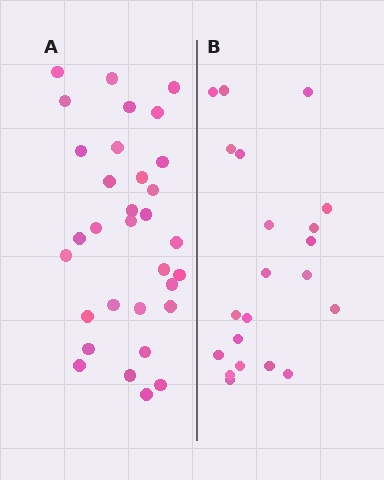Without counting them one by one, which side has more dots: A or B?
Region A (the left region) has more dots.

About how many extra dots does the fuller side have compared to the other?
Region A has roughly 12 or so more dots than region B.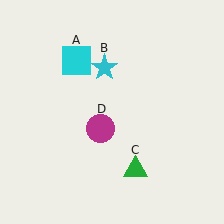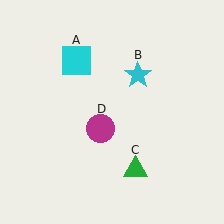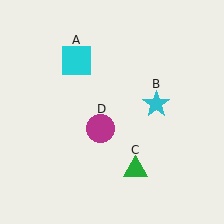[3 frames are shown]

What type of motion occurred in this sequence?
The cyan star (object B) rotated clockwise around the center of the scene.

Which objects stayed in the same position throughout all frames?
Cyan square (object A) and green triangle (object C) and magenta circle (object D) remained stationary.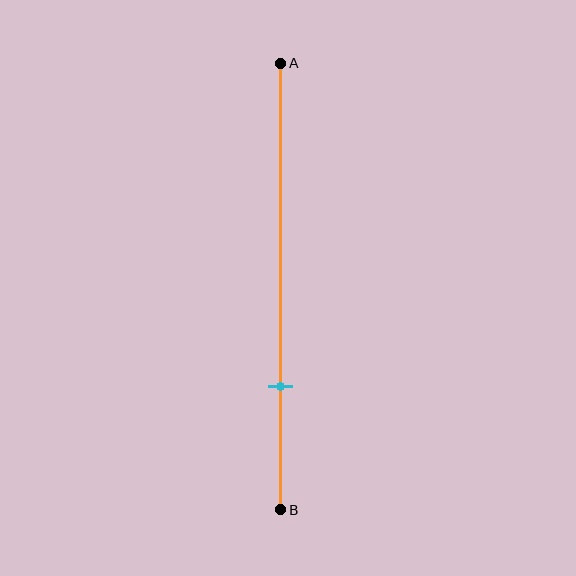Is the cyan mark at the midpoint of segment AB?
No, the mark is at about 70% from A, not at the 50% midpoint.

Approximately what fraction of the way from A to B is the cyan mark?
The cyan mark is approximately 70% of the way from A to B.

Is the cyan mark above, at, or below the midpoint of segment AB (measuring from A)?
The cyan mark is below the midpoint of segment AB.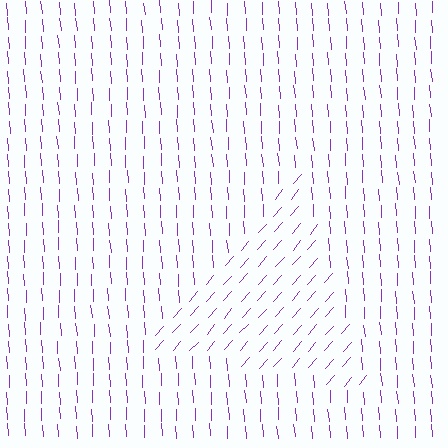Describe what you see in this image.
The image is filled with small purple line segments. A triangle region in the image has lines oriented differently from the surrounding lines, creating a visible texture boundary.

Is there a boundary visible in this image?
Yes, there is a texture boundary formed by a change in line orientation.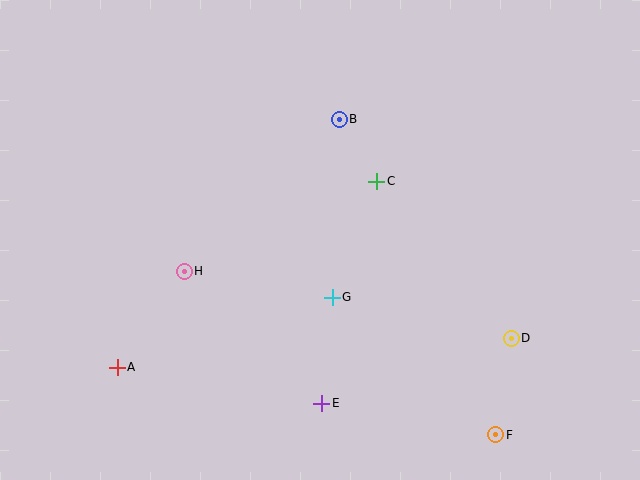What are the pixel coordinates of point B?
Point B is at (339, 119).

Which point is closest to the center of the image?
Point G at (332, 297) is closest to the center.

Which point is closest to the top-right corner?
Point C is closest to the top-right corner.